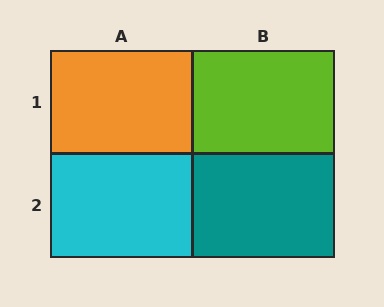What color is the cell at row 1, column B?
Lime.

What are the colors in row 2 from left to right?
Cyan, teal.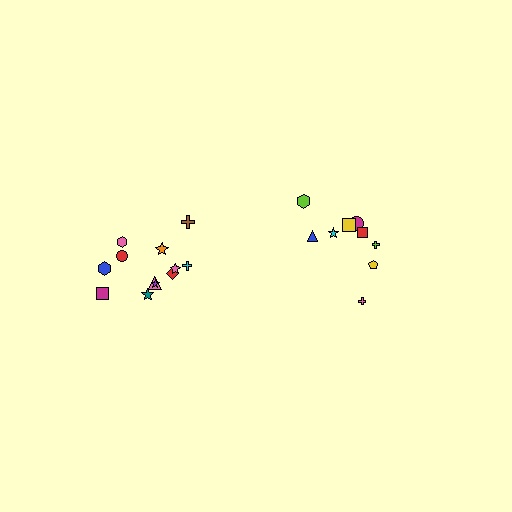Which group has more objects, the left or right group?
The left group.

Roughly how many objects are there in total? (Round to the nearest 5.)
Roughly 20 objects in total.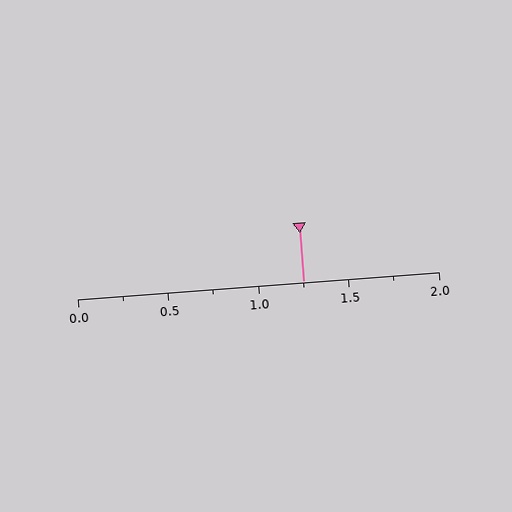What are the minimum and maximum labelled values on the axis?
The axis runs from 0.0 to 2.0.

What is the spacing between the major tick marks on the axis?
The major ticks are spaced 0.5 apart.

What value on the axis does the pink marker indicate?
The marker indicates approximately 1.25.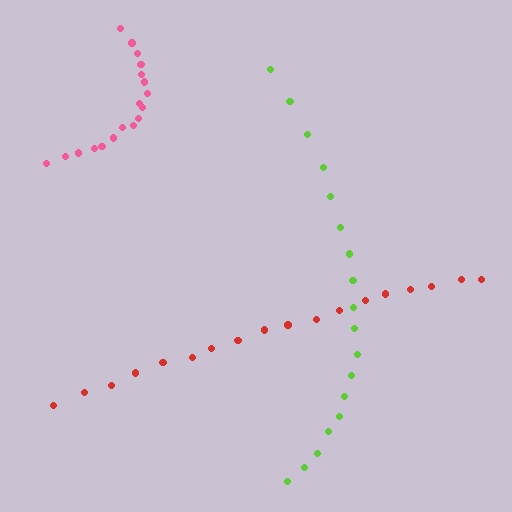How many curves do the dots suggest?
There are 3 distinct paths.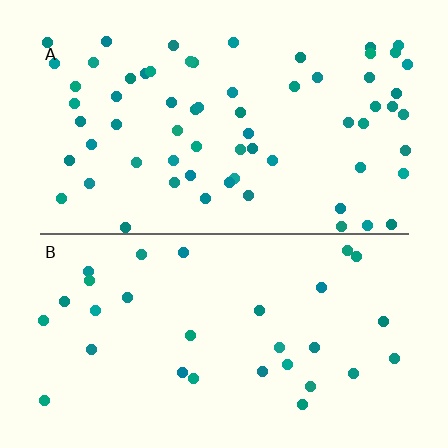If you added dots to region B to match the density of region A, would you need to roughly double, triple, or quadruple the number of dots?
Approximately double.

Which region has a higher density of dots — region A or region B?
A (the top).